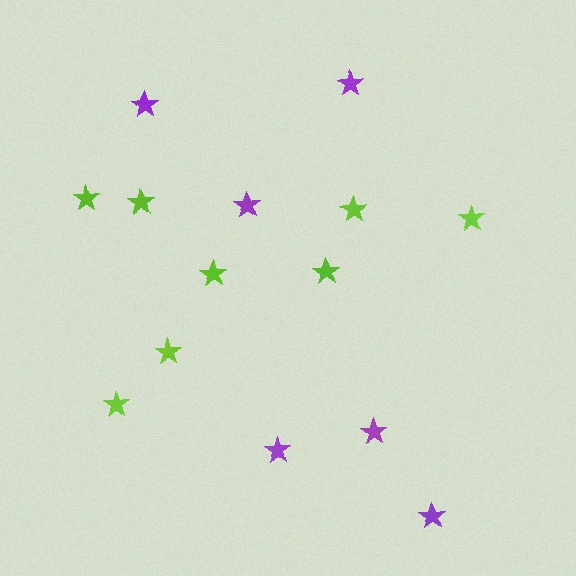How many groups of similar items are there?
There are 2 groups: one group of purple stars (6) and one group of lime stars (8).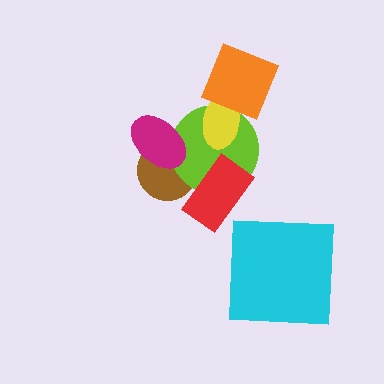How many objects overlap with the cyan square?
0 objects overlap with the cyan square.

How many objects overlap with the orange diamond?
2 objects overlap with the orange diamond.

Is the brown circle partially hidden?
Yes, it is partially covered by another shape.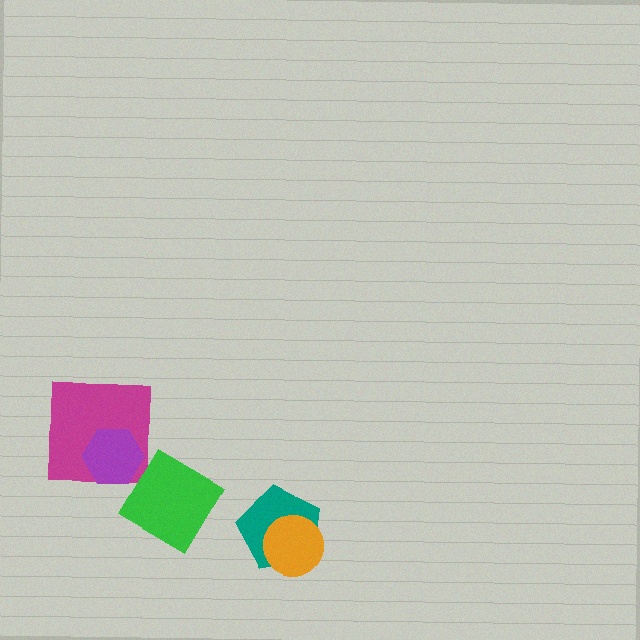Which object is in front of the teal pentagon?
The orange circle is in front of the teal pentagon.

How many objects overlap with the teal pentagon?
1 object overlaps with the teal pentagon.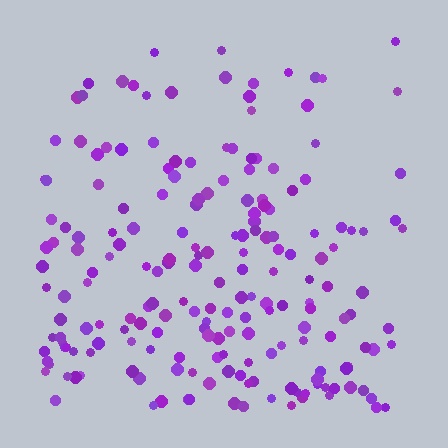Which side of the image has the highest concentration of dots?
The bottom.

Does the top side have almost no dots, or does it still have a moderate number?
Still a moderate number, just noticeably fewer than the bottom.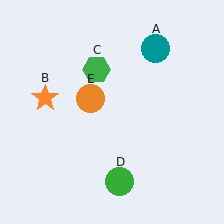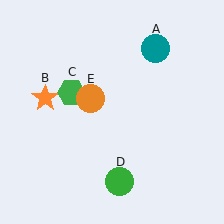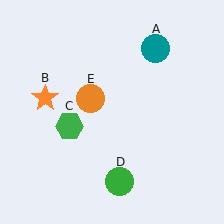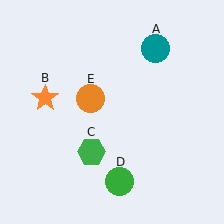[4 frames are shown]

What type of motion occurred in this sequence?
The green hexagon (object C) rotated counterclockwise around the center of the scene.